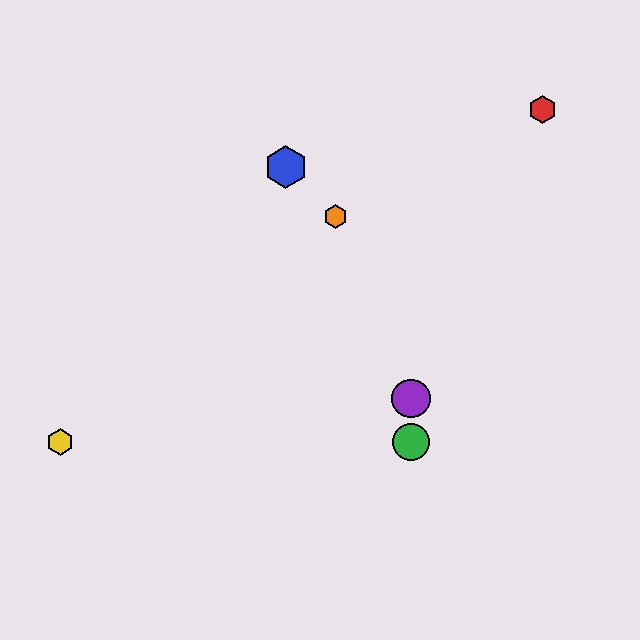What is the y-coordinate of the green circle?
The green circle is at y≈442.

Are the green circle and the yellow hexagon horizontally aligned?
Yes, both are at y≈442.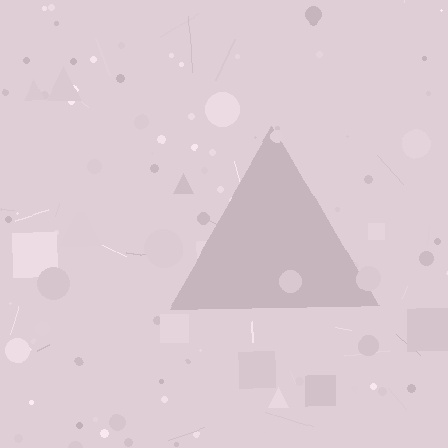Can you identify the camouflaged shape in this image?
The camouflaged shape is a triangle.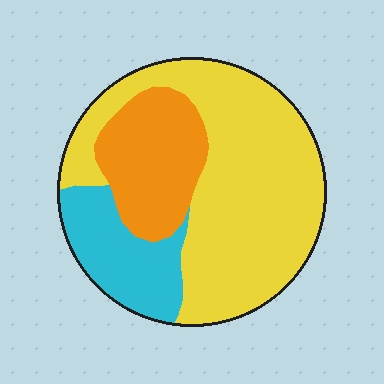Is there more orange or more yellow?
Yellow.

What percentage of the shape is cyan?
Cyan covers around 20% of the shape.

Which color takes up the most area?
Yellow, at roughly 60%.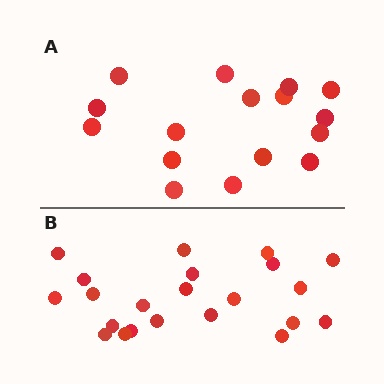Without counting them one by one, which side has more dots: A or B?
Region B (the bottom region) has more dots.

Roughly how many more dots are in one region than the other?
Region B has about 6 more dots than region A.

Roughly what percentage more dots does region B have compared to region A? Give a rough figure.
About 40% more.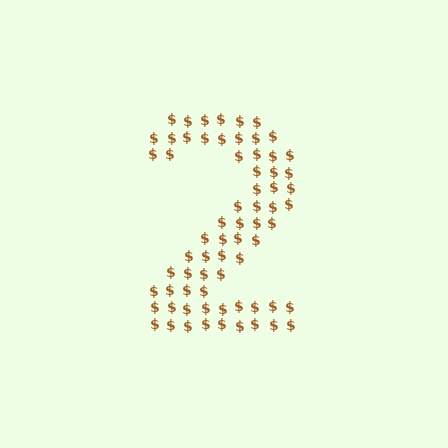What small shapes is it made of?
It is made of small dollar signs.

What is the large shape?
The large shape is the digit 2.